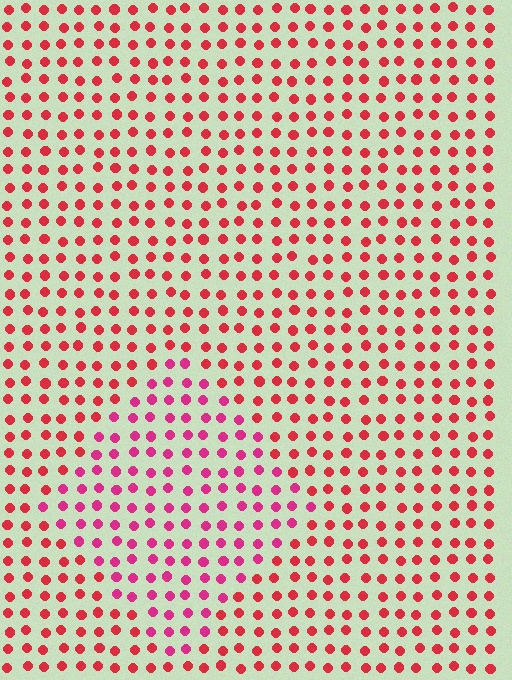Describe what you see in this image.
The image is filled with small red elements in a uniform arrangement. A diamond-shaped region is visible where the elements are tinted to a slightly different hue, forming a subtle color boundary.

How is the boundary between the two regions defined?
The boundary is defined purely by a slight shift in hue (about 27 degrees). Spacing, size, and orientation are identical on both sides.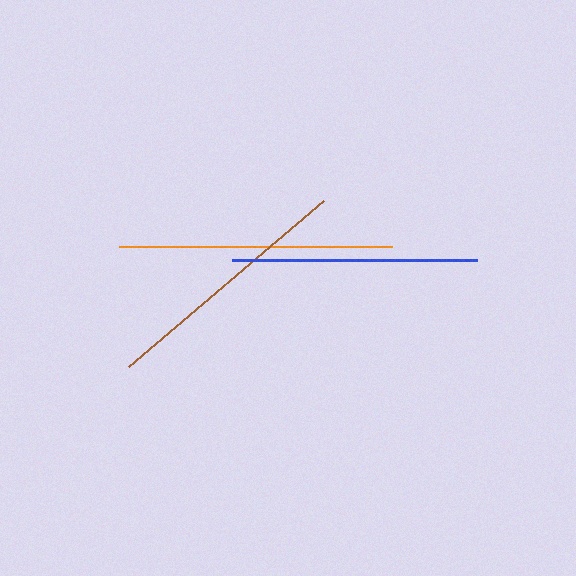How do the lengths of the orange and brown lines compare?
The orange and brown lines are approximately the same length.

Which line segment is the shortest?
The blue line is the shortest at approximately 245 pixels.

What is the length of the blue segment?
The blue segment is approximately 245 pixels long.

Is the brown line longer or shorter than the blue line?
The brown line is longer than the blue line.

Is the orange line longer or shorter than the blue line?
The orange line is longer than the blue line.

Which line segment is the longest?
The orange line is the longest at approximately 273 pixels.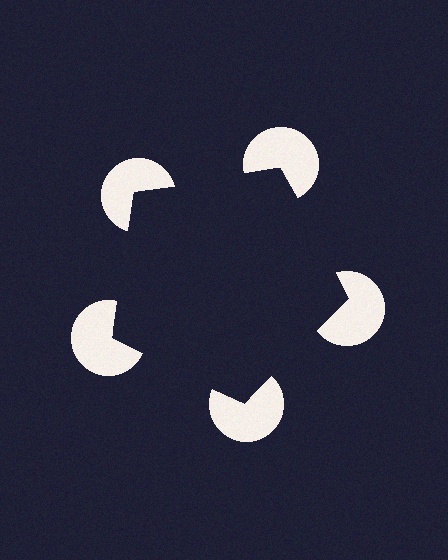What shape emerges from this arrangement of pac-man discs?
An illusory pentagon — its edges are inferred from the aligned wedge cuts in the pac-man discs, not physically drawn.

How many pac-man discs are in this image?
There are 5 — one at each vertex of the illusory pentagon.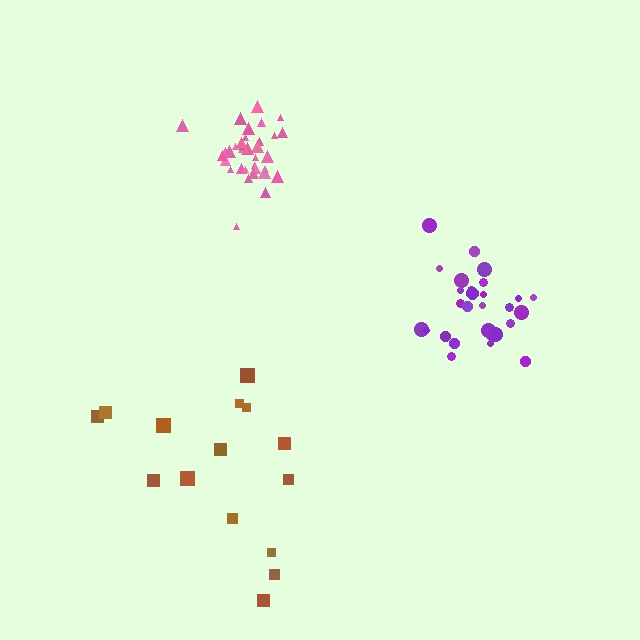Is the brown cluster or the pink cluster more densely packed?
Pink.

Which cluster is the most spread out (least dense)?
Brown.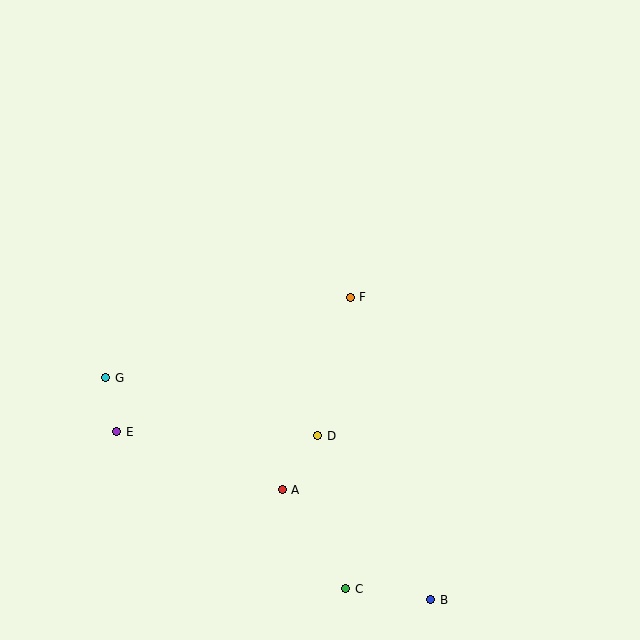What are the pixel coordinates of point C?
Point C is at (346, 589).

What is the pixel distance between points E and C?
The distance between E and C is 278 pixels.